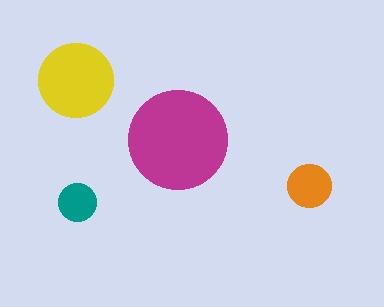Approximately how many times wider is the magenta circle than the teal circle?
About 2.5 times wider.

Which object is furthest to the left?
The yellow circle is leftmost.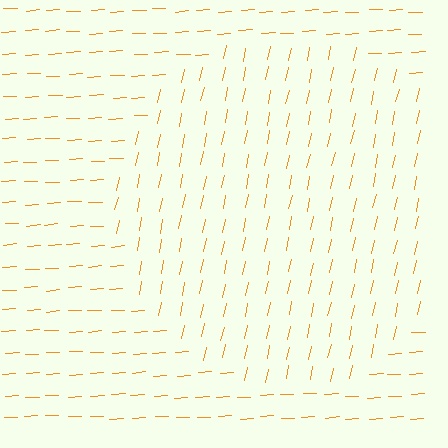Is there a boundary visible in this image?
Yes, there is a texture boundary formed by a change in line orientation.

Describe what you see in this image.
The image is filled with small orange line segments. A circle region in the image has lines oriented differently from the surrounding lines, creating a visible texture boundary.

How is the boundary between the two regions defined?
The boundary is defined purely by a change in line orientation (approximately 75 degrees difference). All lines are the same color and thickness.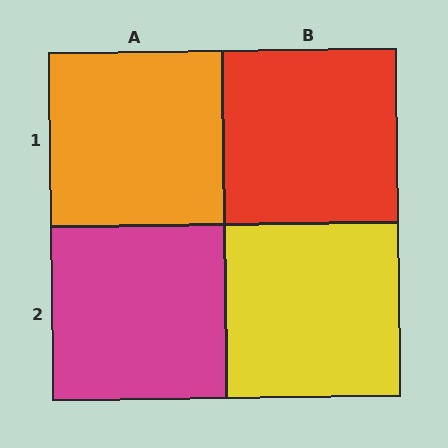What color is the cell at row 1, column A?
Orange.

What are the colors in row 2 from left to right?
Magenta, yellow.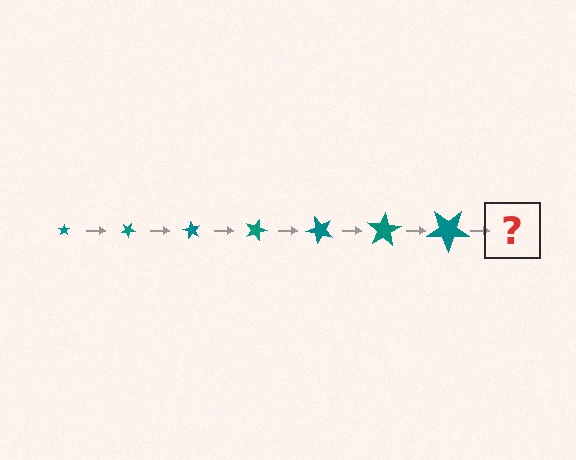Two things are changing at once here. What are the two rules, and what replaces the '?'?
The two rules are that the star grows larger each step and it rotates 30 degrees each step. The '?' should be a star, larger than the previous one and rotated 210 degrees from the start.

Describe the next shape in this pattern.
It should be a star, larger than the previous one and rotated 210 degrees from the start.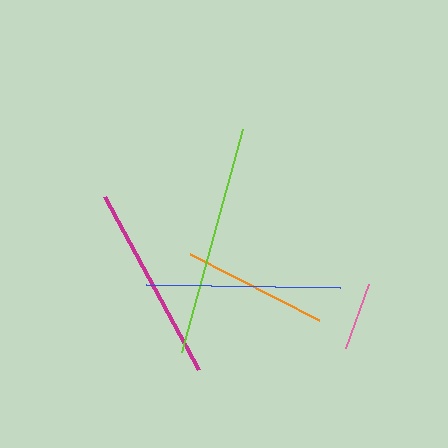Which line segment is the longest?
The lime line is the longest at approximately 231 pixels.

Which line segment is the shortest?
The pink line is the shortest at approximately 67 pixels.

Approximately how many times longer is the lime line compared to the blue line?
The lime line is approximately 1.2 times the length of the blue line.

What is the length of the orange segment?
The orange segment is approximately 144 pixels long.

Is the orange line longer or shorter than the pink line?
The orange line is longer than the pink line.